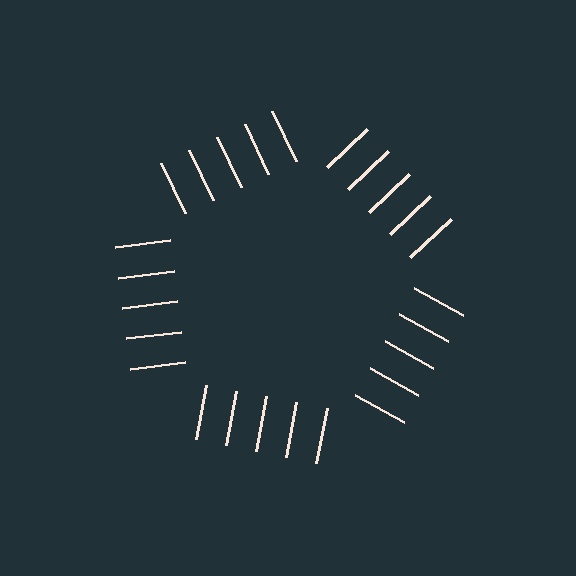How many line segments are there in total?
25 — 5 along each of the 5 edges.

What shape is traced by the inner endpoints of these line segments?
An illusory pentagon — the line segments terminate on its edges but no continuous stroke is drawn.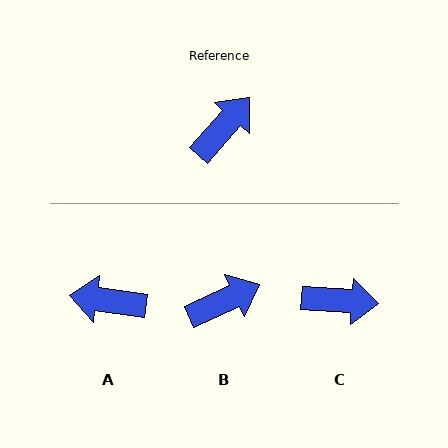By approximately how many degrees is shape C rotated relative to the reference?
Approximately 52 degrees clockwise.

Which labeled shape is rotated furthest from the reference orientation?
A, about 124 degrees away.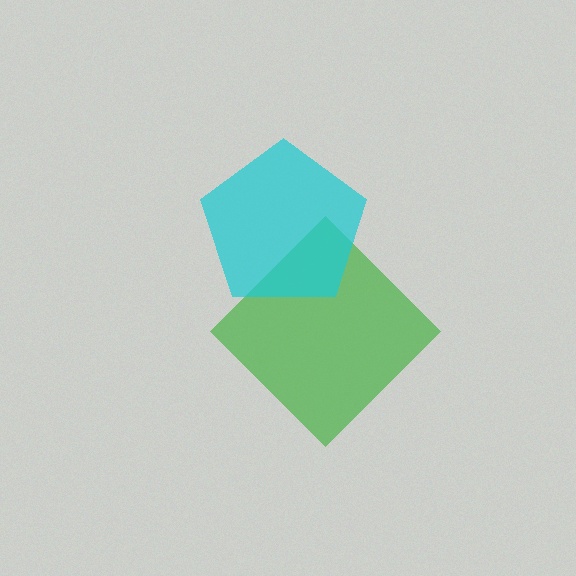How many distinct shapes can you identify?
There are 2 distinct shapes: a green diamond, a cyan pentagon.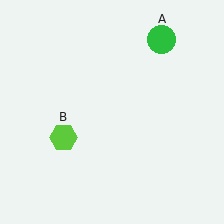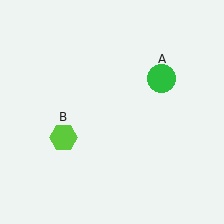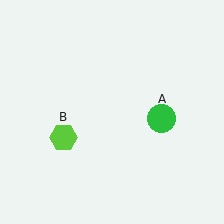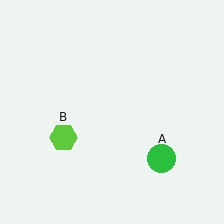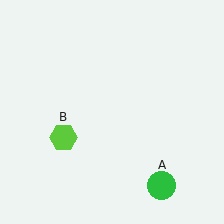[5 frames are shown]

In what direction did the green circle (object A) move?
The green circle (object A) moved down.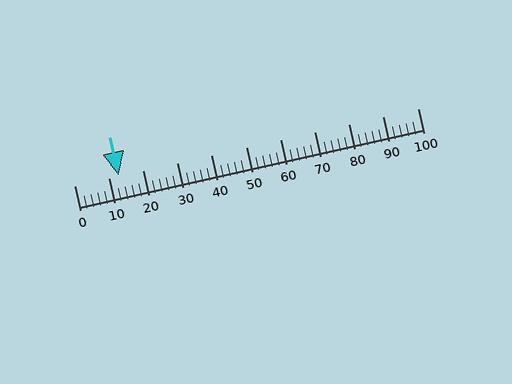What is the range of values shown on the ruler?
The ruler shows values from 0 to 100.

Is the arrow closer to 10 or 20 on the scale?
The arrow is closer to 10.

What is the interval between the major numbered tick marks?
The major tick marks are spaced 10 units apart.